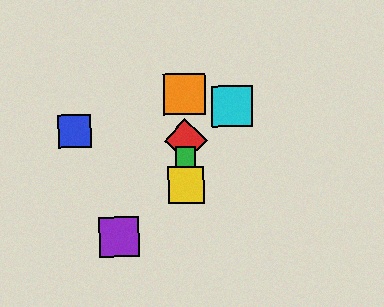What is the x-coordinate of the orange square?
The orange square is at x≈185.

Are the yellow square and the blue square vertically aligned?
No, the yellow square is at x≈186 and the blue square is at x≈75.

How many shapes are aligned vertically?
4 shapes (the red diamond, the green square, the yellow square, the orange square) are aligned vertically.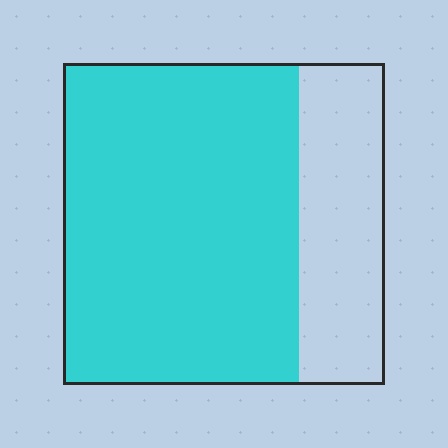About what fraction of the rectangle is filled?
About three quarters (3/4).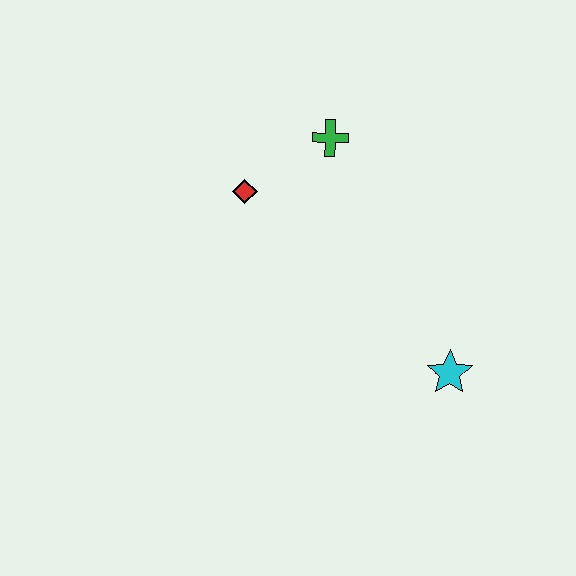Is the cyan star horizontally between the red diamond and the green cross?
No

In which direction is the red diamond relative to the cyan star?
The red diamond is to the left of the cyan star.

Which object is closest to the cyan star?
The green cross is closest to the cyan star.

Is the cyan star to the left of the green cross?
No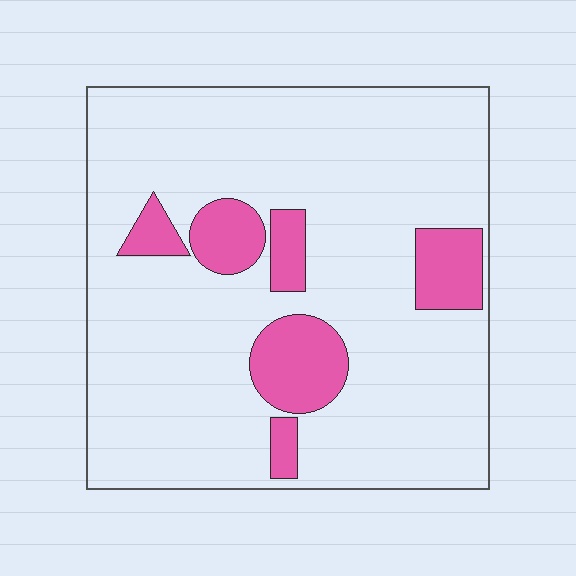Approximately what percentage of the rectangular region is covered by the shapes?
Approximately 15%.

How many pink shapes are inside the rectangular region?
6.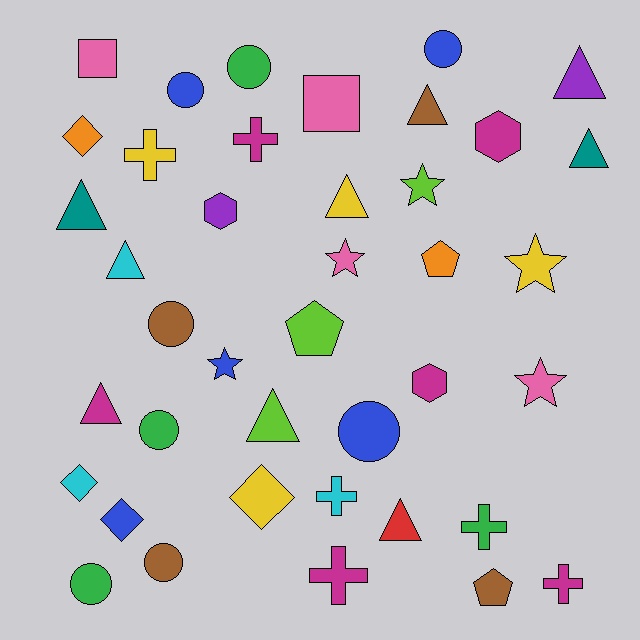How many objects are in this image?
There are 40 objects.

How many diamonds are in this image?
There are 4 diamonds.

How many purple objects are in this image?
There are 2 purple objects.